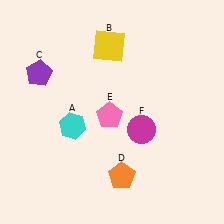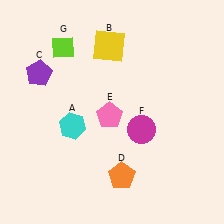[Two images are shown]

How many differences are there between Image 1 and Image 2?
There is 1 difference between the two images.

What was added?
A lime diamond (G) was added in Image 2.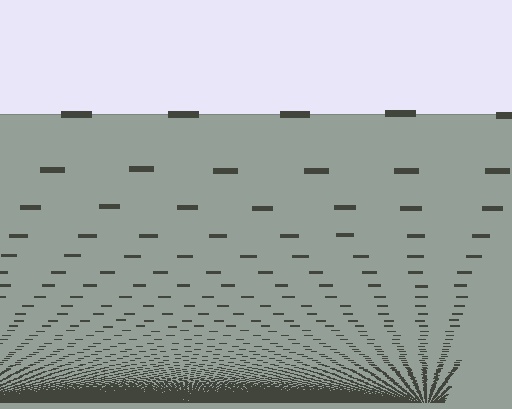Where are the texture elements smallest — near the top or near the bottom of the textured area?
Near the bottom.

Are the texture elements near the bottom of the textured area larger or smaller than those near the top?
Smaller. The gradient is inverted — elements near the bottom are smaller and denser.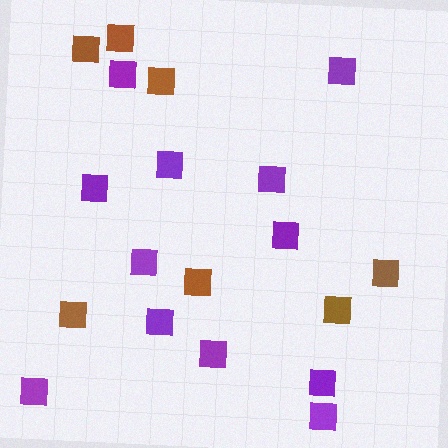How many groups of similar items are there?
There are 2 groups: one group of purple squares (12) and one group of brown squares (7).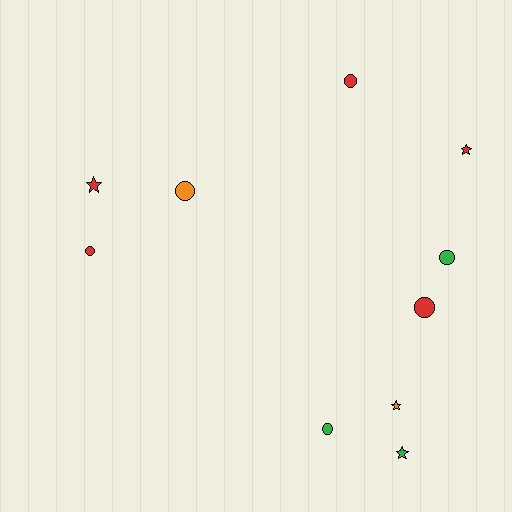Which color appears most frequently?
Red, with 5 objects.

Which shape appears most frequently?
Circle, with 6 objects.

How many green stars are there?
There is 1 green star.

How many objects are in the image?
There are 10 objects.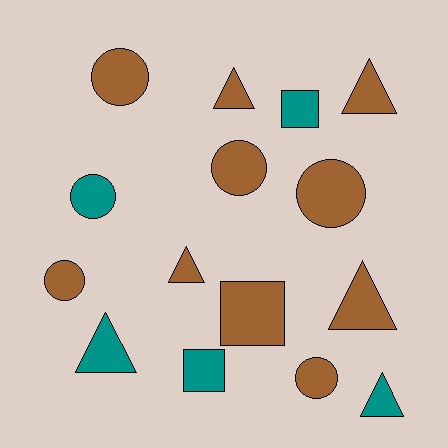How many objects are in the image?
There are 15 objects.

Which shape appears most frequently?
Circle, with 6 objects.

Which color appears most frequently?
Brown, with 10 objects.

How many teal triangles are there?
There are 2 teal triangles.